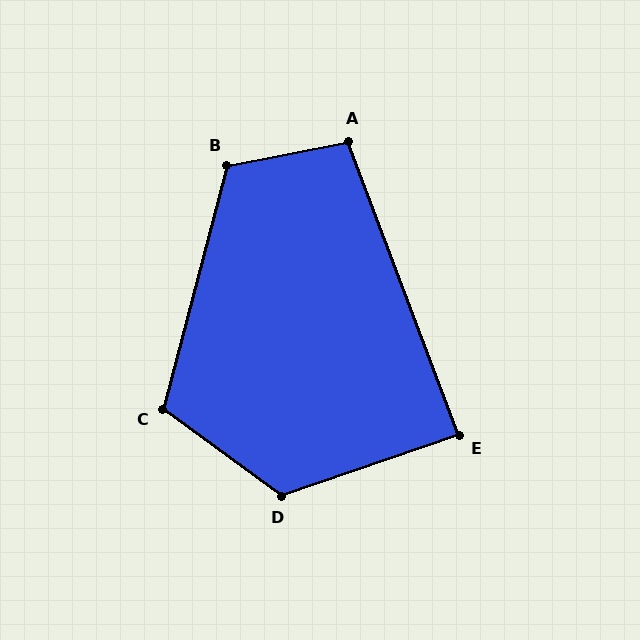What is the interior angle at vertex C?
Approximately 112 degrees (obtuse).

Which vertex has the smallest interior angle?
E, at approximately 88 degrees.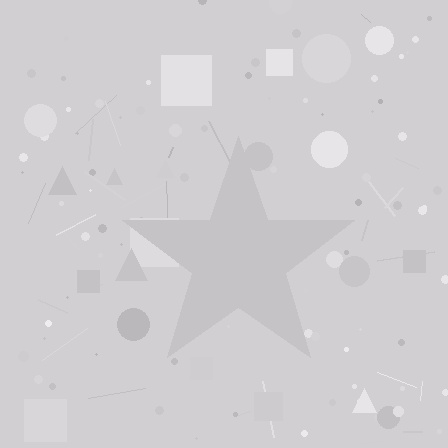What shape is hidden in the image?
A star is hidden in the image.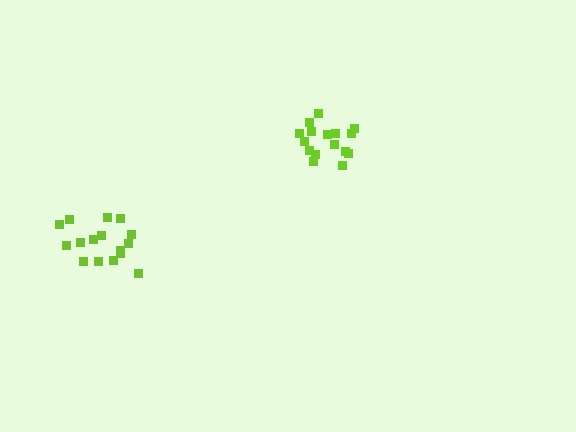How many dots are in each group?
Group 1: 16 dots, Group 2: 16 dots (32 total).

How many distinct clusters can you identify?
There are 2 distinct clusters.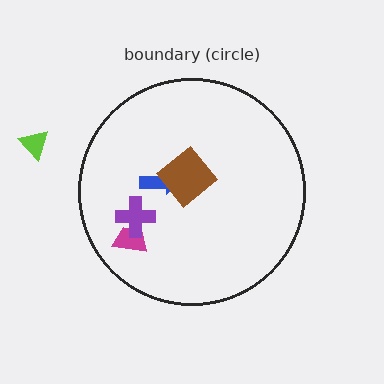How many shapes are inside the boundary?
4 inside, 1 outside.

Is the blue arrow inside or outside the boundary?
Inside.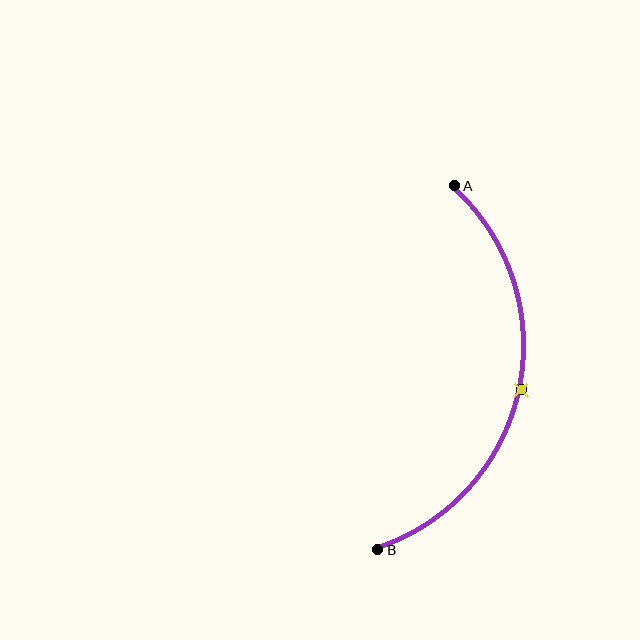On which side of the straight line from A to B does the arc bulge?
The arc bulges to the right of the straight line connecting A and B.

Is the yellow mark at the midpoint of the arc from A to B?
Yes. The yellow mark lies on the arc at equal arc-length from both A and B — it is the arc midpoint.